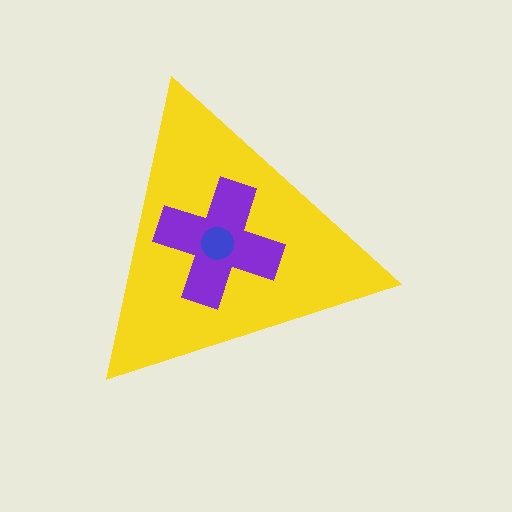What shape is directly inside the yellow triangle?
The purple cross.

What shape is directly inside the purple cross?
The blue circle.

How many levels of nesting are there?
3.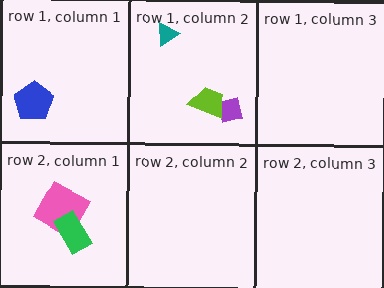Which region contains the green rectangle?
The row 2, column 1 region.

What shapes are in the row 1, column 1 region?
The blue pentagon.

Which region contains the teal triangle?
The row 1, column 2 region.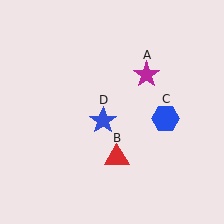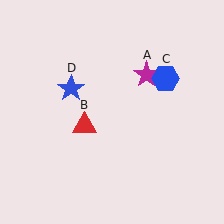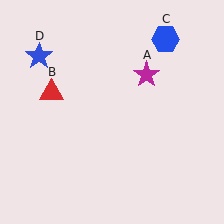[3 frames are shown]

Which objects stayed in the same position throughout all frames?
Magenta star (object A) remained stationary.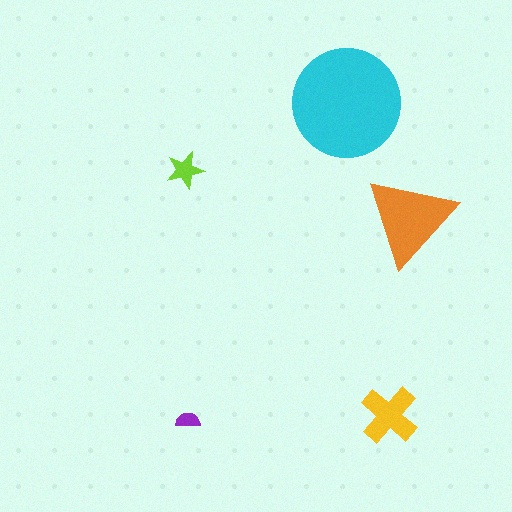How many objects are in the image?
There are 5 objects in the image.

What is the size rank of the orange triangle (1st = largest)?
2nd.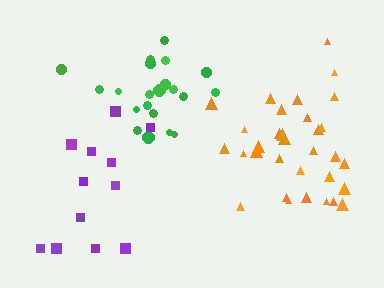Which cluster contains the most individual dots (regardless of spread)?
Orange (32).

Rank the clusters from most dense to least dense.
green, orange, purple.